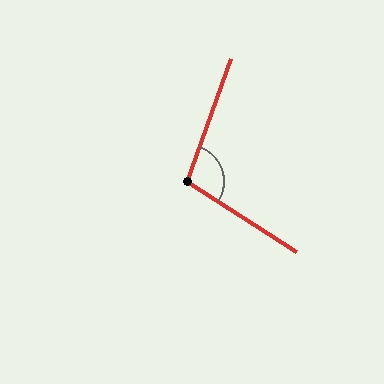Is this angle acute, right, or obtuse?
It is obtuse.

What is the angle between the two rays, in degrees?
Approximately 103 degrees.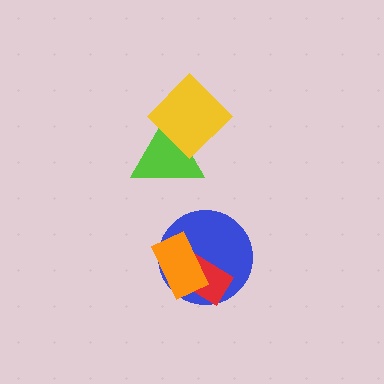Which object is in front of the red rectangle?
The orange rectangle is in front of the red rectangle.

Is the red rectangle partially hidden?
Yes, it is partially covered by another shape.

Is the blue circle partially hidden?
Yes, it is partially covered by another shape.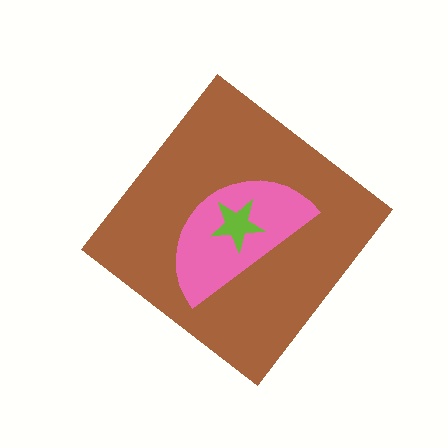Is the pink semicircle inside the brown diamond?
Yes.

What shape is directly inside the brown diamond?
The pink semicircle.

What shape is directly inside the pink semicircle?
The lime star.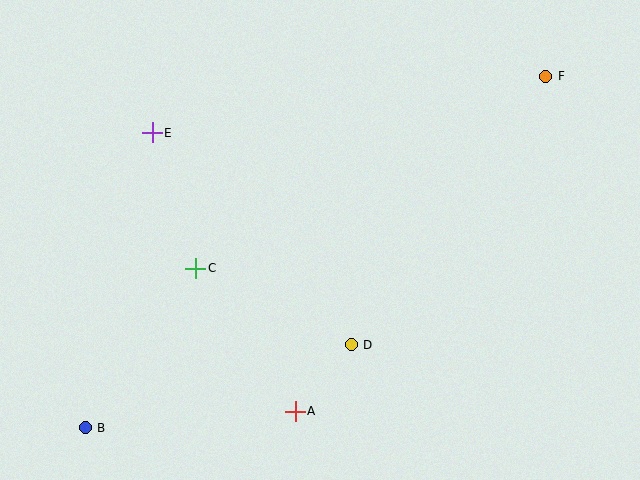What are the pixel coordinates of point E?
Point E is at (152, 133).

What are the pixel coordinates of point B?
Point B is at (85, 428).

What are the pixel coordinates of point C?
Point C is at (196, 268).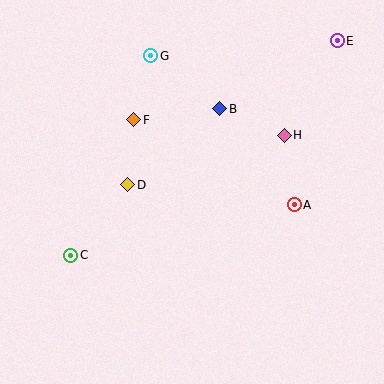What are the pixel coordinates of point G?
Point G is at (151, 56).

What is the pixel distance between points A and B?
The distance between A and B is 121 pixels.